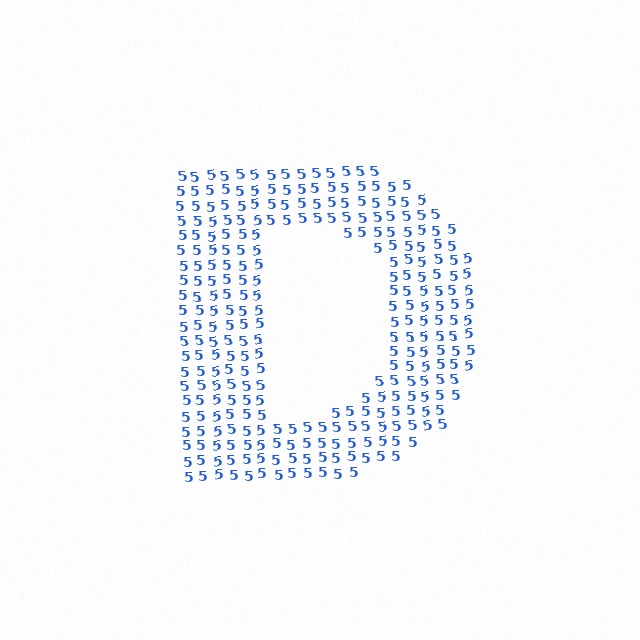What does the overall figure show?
The overall figure shows the letter D.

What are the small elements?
The small elements are digit 5's.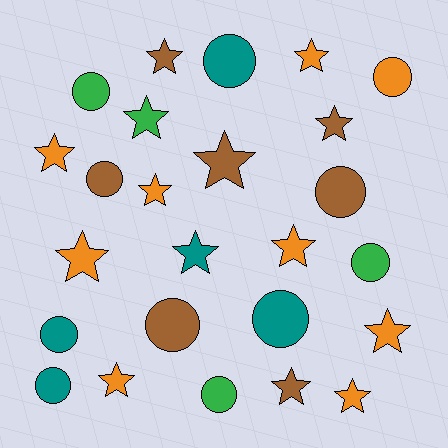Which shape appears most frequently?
Star, with 14 objects.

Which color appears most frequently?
Orange, with 9 objects.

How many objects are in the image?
There are 25 objects.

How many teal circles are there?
There are 4 teal circles.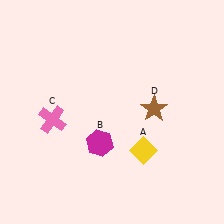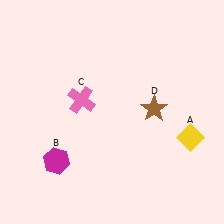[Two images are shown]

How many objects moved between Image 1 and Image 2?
3 objects moved between the two images.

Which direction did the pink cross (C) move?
The pink cross (C) moved right.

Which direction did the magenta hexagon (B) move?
The magenta hexagon (B) moved left.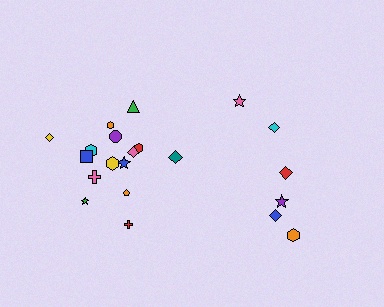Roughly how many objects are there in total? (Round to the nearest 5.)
Roughly 20 objects in total.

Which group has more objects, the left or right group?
The left group.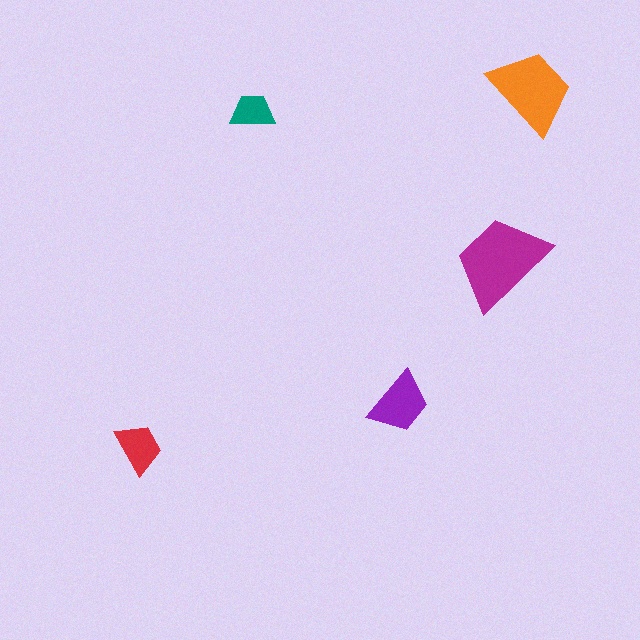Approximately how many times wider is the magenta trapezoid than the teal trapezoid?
About 2 times wider.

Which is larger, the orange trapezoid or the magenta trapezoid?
The magenta one.